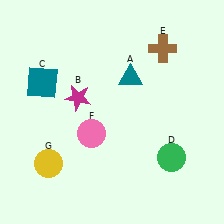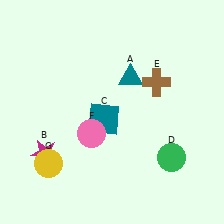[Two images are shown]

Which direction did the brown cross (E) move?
The brown cross (E) moved down.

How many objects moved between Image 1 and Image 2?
3 objects moved between the two images.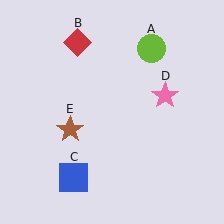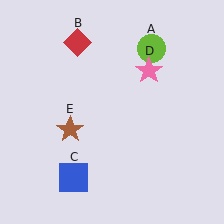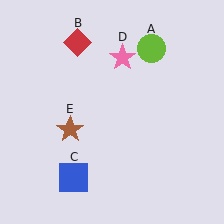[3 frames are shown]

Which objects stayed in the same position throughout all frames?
Lime circle (object A) and red diamond (object B) and blue square (object C) and brown star (object E) remained stationary.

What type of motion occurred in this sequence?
The pink star (object D) rotated counterclockwise around the center of the scene.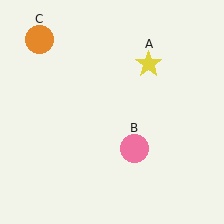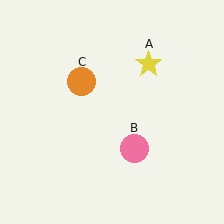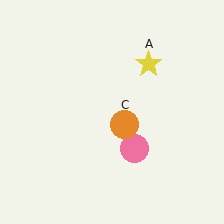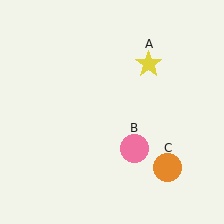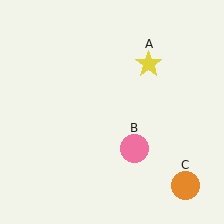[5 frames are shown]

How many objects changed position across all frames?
1 object changed position: orange circle (object C).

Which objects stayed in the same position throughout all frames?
Yellow star (object A) and pink circle (object B) remained stationary.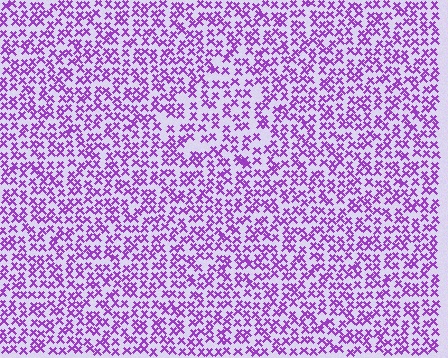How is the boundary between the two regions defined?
The boundary is defined by a change in element density (approximately 1.4x ratio). All elements are the same color, size, and shape.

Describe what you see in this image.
The image contains small purple elements arranged at two different densities. A triangle-shaped region is visible where the elements are less densely packed than the surrounding area.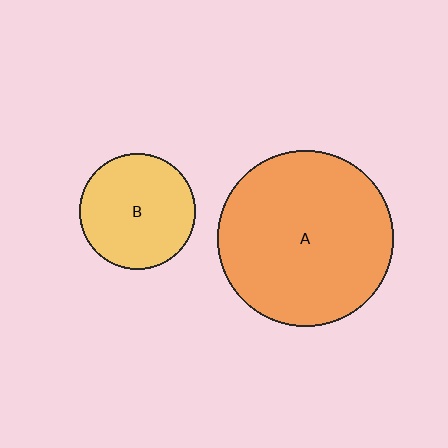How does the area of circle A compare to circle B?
Approximately 2.3 times.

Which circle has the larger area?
Circle A (orange).